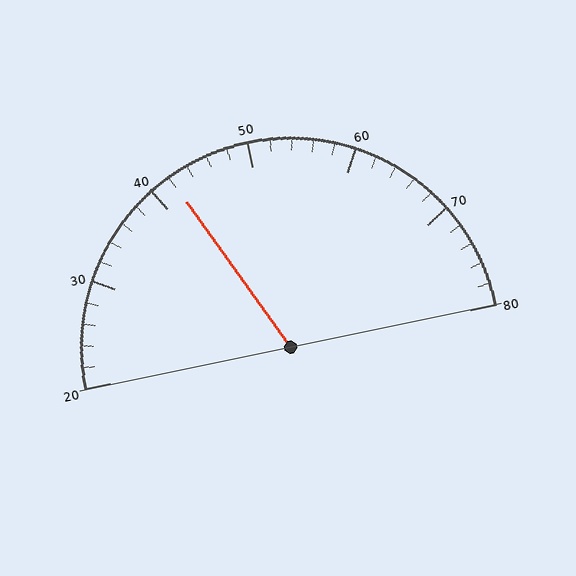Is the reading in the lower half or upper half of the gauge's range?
The reading is in the lower half of the range (20 to 80).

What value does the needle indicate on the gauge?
The needle indicates approximately 42.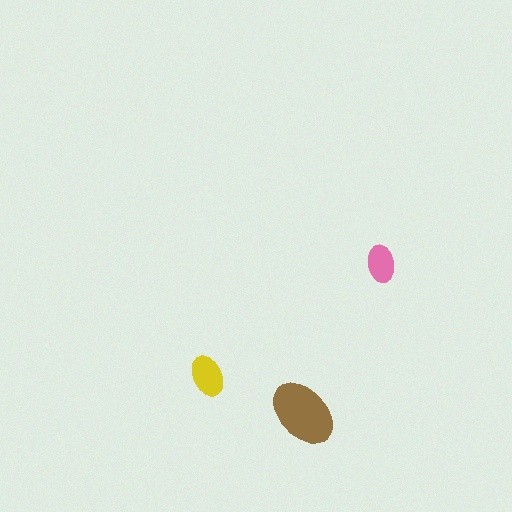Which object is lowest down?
The brown ellipse is bottommost.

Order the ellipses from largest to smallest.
the brown one, the yellow one, the pink one.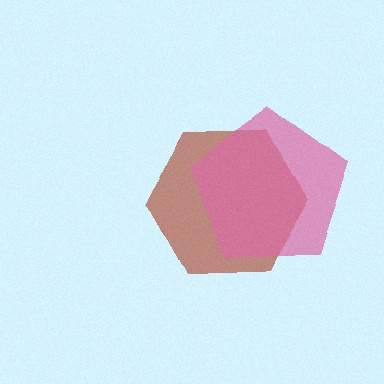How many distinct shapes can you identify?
There are 2 distinct shapes: a brown hexagon, a pink pentagon.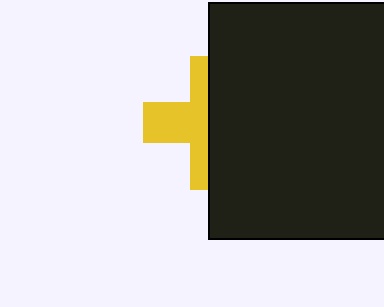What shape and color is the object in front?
The object in front is a black rectangle.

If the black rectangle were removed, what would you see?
You would see the complete yellow cross.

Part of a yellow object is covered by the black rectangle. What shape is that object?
It is a cross.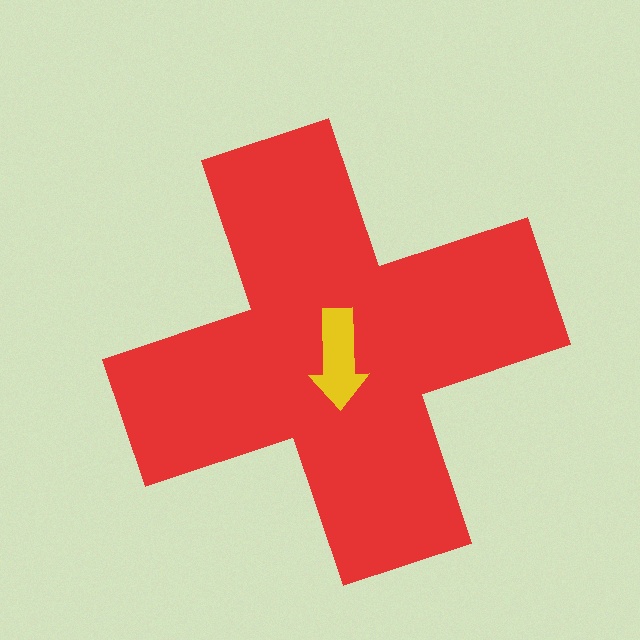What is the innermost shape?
The yellow arrow.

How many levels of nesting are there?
2.